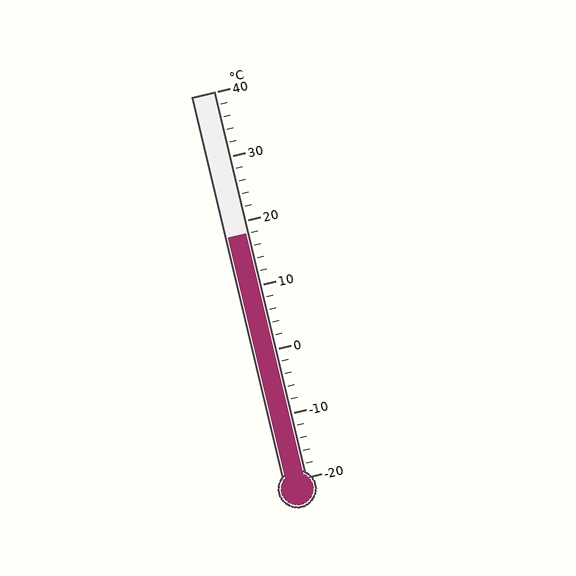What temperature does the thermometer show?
The thermometer shows approximately 18°C.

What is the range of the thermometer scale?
The thermometer scale ranges from -20°C to 40°C.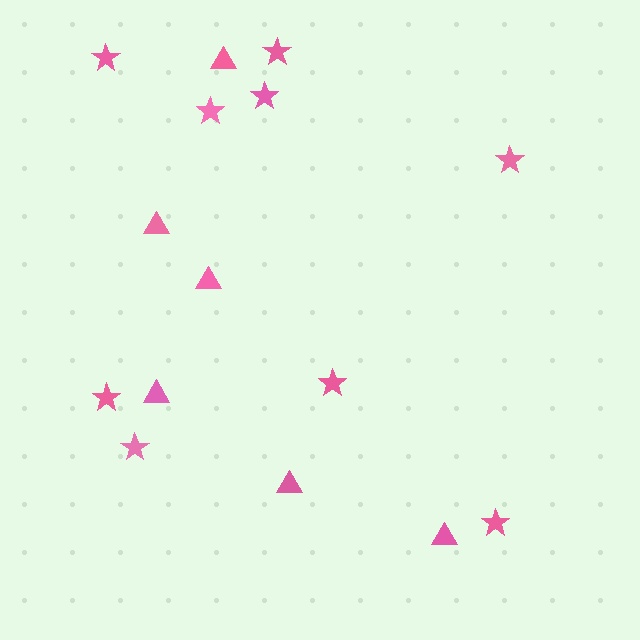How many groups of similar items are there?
There are 2 groups: one group of triangles (6) and one group of stars (9).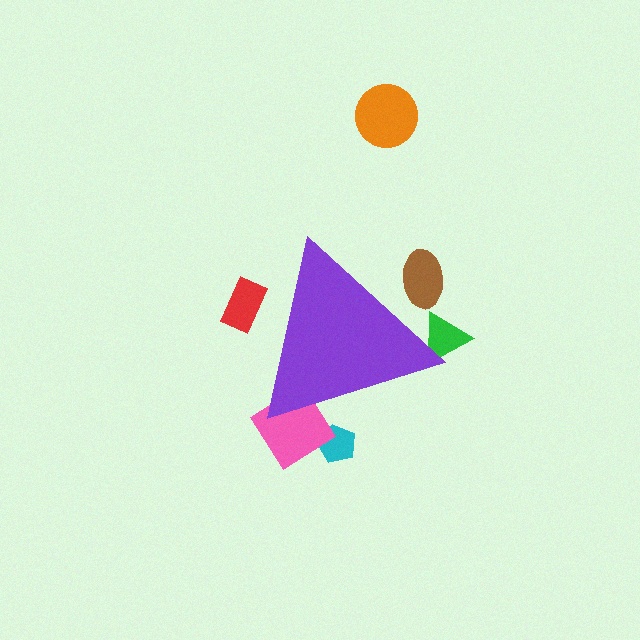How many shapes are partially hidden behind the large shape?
5 shapes are partially hidden.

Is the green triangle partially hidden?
Yes, the green triangle is partially hidden behind the purple triangle.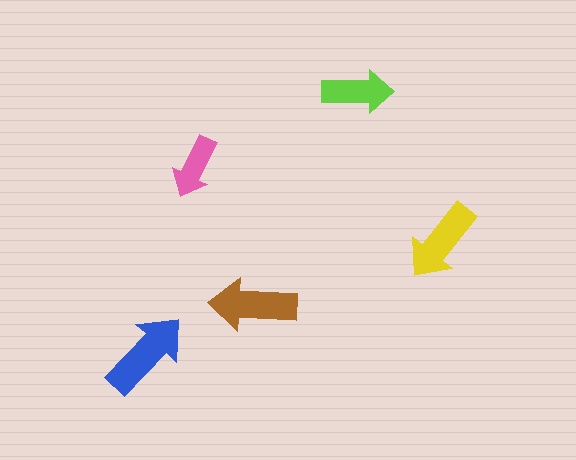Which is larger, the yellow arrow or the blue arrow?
The blue one.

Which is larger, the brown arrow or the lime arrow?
The brown one.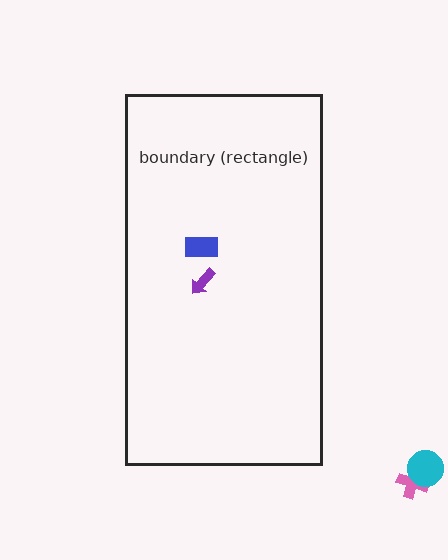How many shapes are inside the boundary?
2 inside, 2 outside.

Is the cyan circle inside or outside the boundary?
Outside.